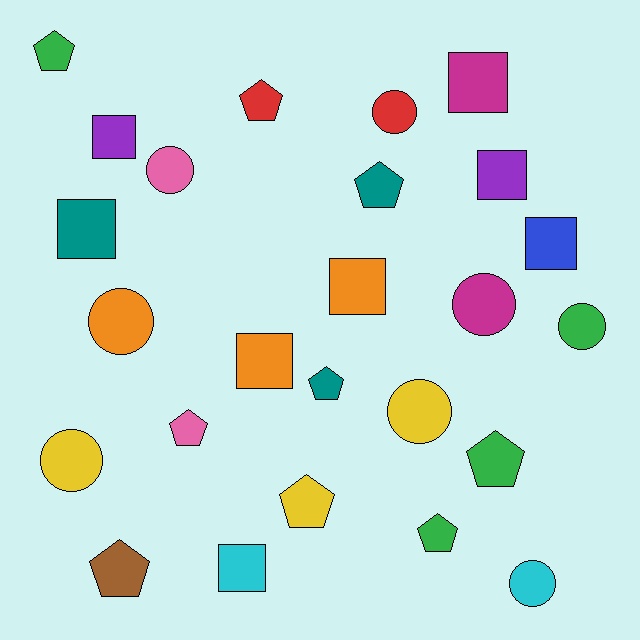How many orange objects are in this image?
There are 3 orange objects.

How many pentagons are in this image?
There are 9 pentagons.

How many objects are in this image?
There are 25 objects.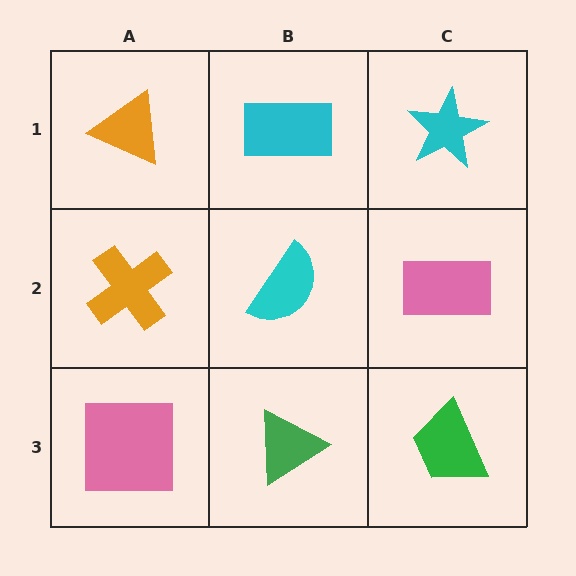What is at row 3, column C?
A green trapezoid.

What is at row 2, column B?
A cyan semicircle.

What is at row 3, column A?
A pink square.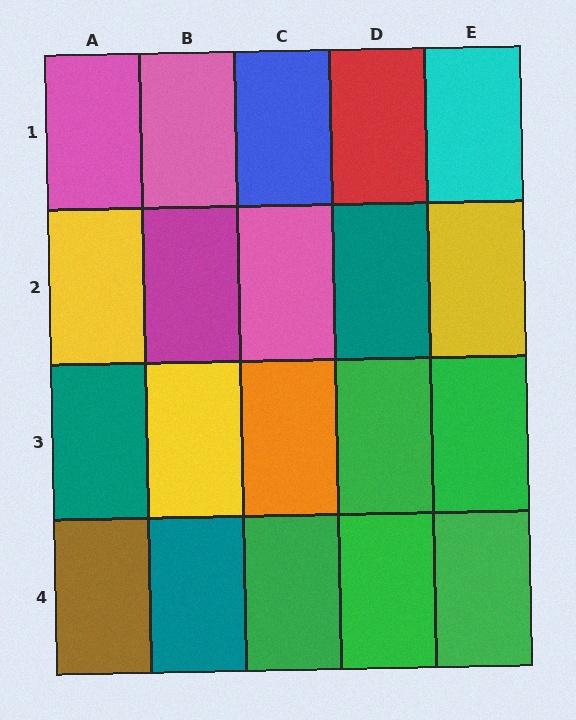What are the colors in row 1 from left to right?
Pink, pink, blue, red, cyan.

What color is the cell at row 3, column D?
Green.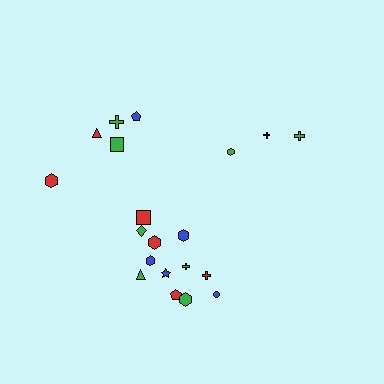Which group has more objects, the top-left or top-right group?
The top-left group.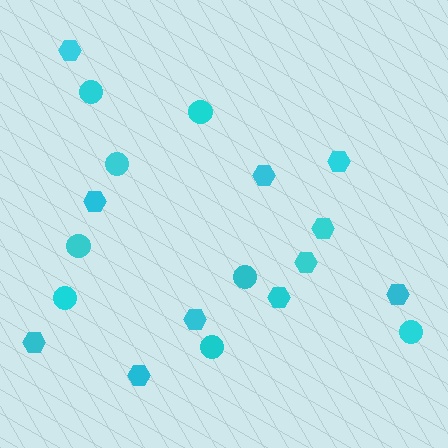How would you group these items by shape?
There are 2 groups: one group of circles (8) and one group of hexagons (11).